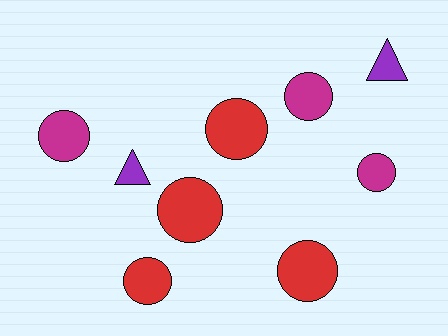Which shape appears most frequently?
Circle, with 7 objects.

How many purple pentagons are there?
There are no purple pentagons.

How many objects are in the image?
There are 9 objects.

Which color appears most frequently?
Red, with 4 objects.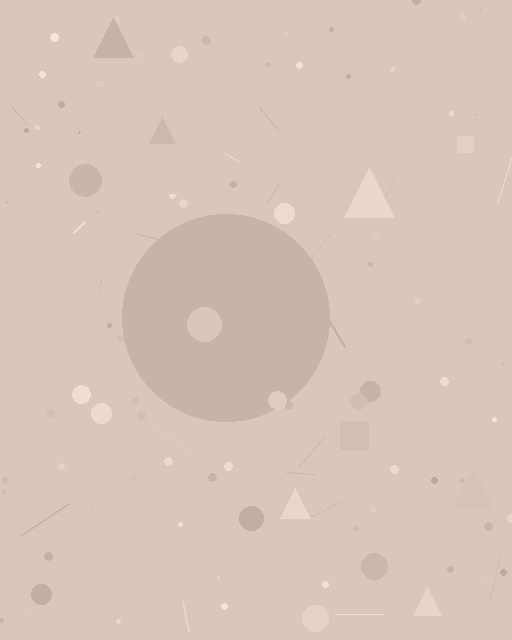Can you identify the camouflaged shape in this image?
The camouflaged shape is a circle.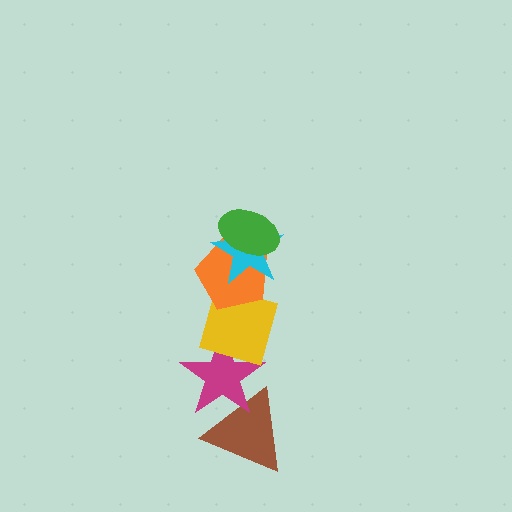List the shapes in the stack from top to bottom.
From top to bottom: the green ellipse, the cyan star, the orange pentagon, the yellow diamond, the magenta star, the brown triangle.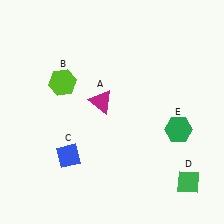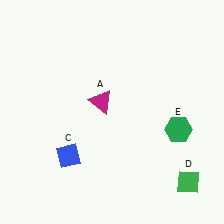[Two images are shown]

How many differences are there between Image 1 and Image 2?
There is 1 difference between the two images.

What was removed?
The lime hexagon (B) was removed in Image 2.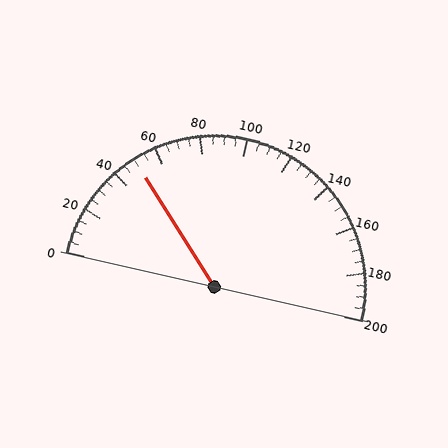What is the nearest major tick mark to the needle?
The nearest major tick mark is 40.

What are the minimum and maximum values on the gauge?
The gauge ranges from 0 to 200.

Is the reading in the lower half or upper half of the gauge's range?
The reading is in the lower half of the range (0 to 200).